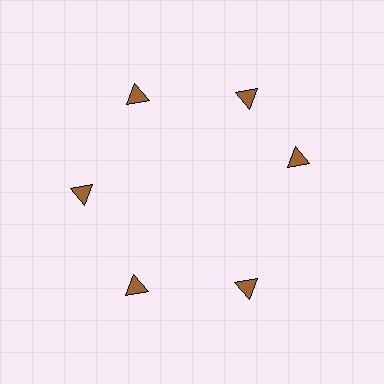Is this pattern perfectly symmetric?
No. The 6 brown triangles are arranged in a ring, but one element near the 3 o'clock position is rotated out of alignment along the ring, breaking the 6-fold rotational symmetry.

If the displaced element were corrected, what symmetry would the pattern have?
It would have 6-fold rotational symmetry — the pattern would map onto itself every 60 degrees.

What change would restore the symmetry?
The symmetry would be restored by rotating it back into even spacing with its neighbors so that all 6 triangles sit at equal angles and equal distance from the center.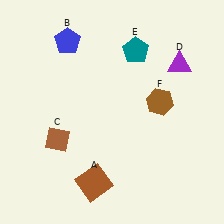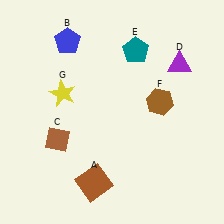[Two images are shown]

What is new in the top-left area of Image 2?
A yellow star (G) was added in the top-left area of Image 2.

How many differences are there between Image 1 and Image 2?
There is 1 difference between the two images.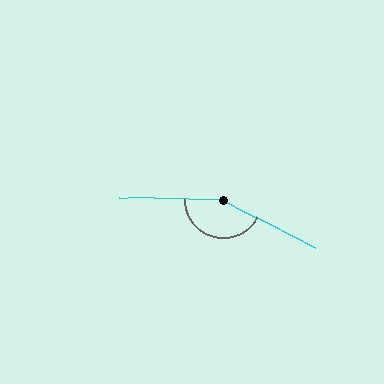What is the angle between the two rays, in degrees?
Approximately 153 degrees.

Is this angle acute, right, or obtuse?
It is obtuse.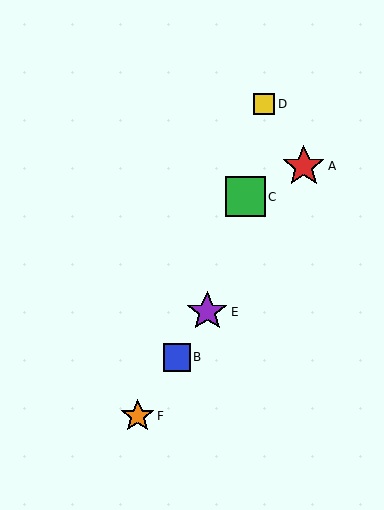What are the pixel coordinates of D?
Object D is at (264, 104).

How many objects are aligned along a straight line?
4 objects (A, B, E, F) are aligned along a straight line.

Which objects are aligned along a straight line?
Objects A, B, E, F are aligned along a straight line.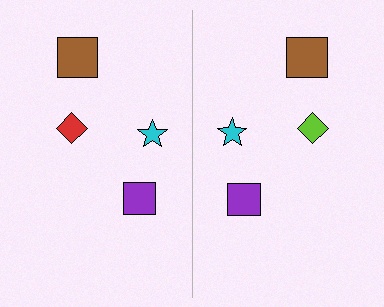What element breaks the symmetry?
The lime diamond on the right side breaks the symmetry — its mirror counterpart is red.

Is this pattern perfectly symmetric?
No, the pattern is not perfectly symmetric. The lime diamond on the right side breaks the symmetry — its mirror counterpart is red.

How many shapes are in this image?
There are 8 shapes in this image.